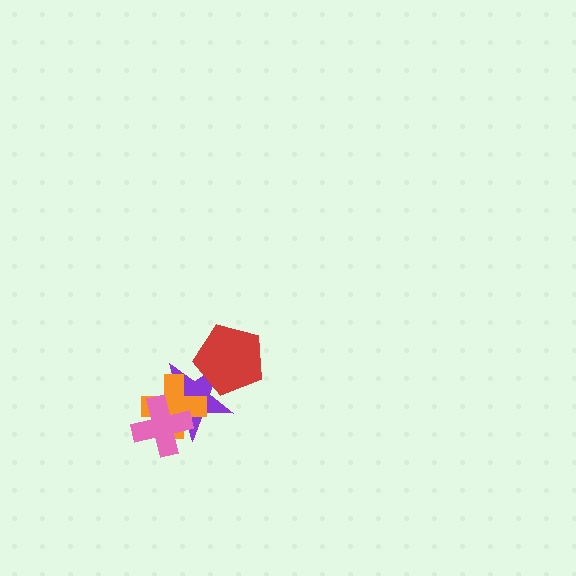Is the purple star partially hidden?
Yes, it is partially covered by another shape.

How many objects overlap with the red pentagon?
1 object overlaps with the red pentagon.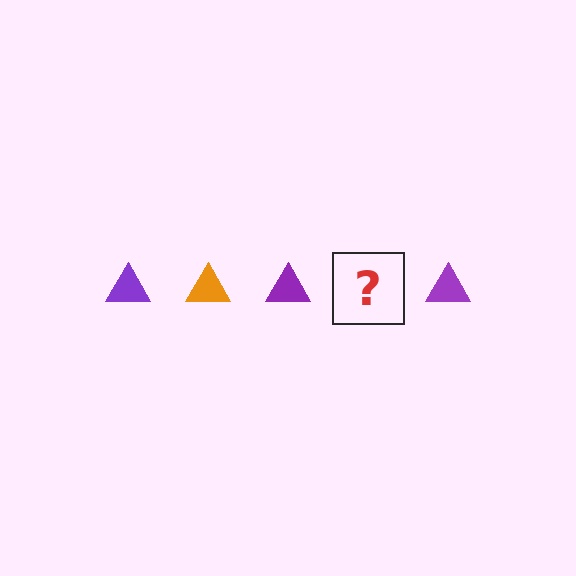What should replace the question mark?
The question mark should be replaced with an orange triangle.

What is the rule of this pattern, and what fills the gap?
The rule is that the pattern cycles through purple, orange triangles. The gap should be filled with an orange triangle.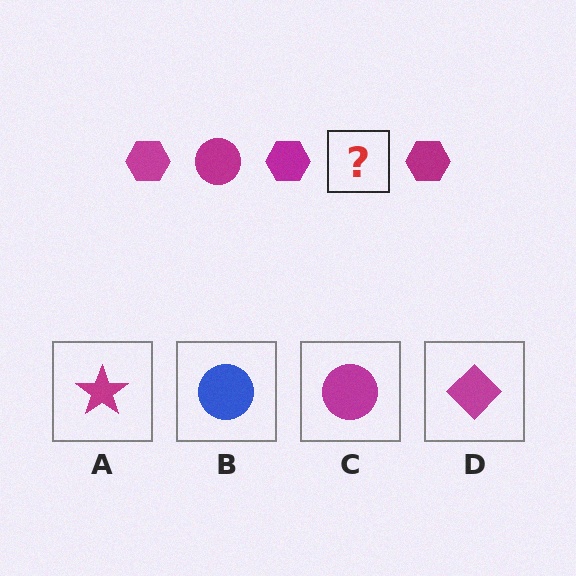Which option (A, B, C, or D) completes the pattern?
C.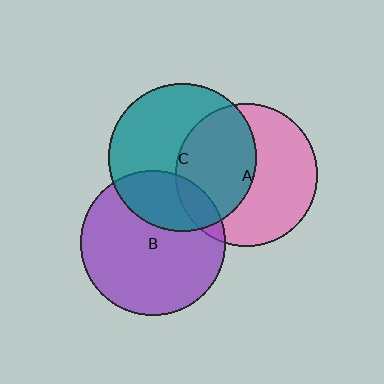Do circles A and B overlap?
Yes.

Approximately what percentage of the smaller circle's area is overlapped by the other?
Approximately 10%.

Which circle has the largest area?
Circle C (teal).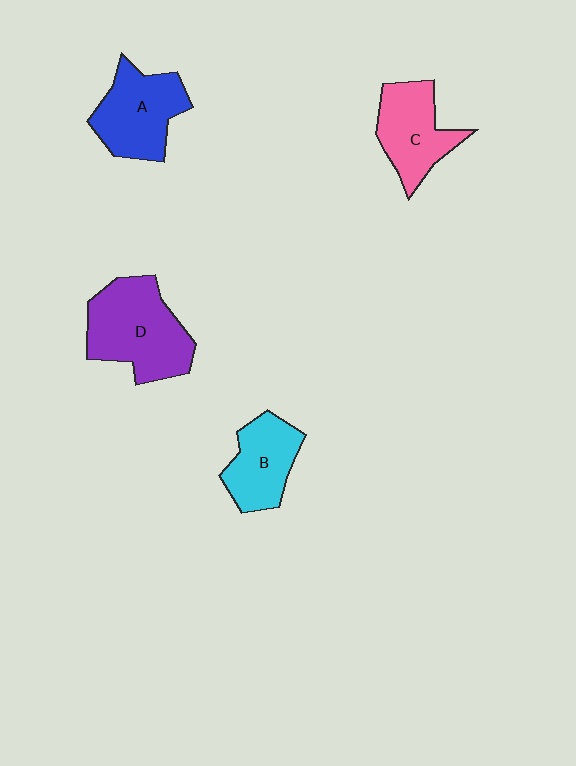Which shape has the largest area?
Shape D (purple).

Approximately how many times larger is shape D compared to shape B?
Approximately 1.5 times.